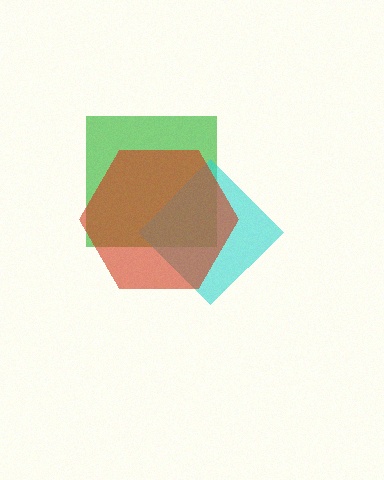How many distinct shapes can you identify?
There are 3 distinct shapes: a green square, a cyan diamond, a red hexagon.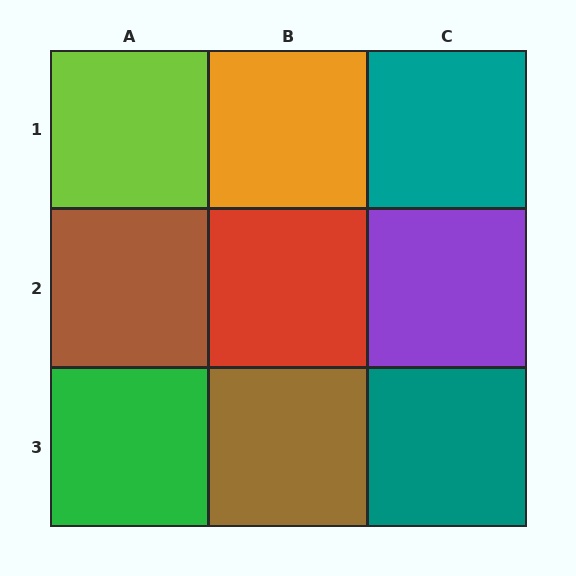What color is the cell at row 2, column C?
Purple.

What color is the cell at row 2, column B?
Red.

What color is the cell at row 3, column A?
Green.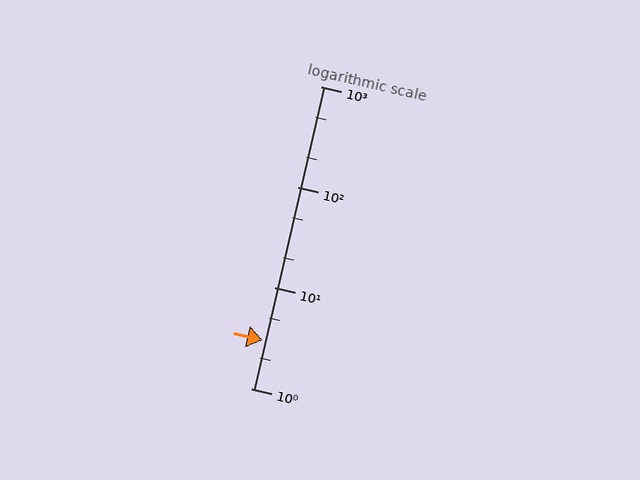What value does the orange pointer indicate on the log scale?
The pointer indicates approximately 3.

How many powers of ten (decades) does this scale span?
The scale spans 3 decades, from 1 to 1000.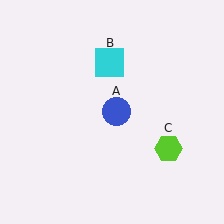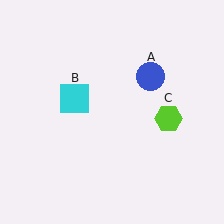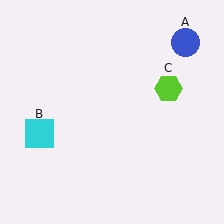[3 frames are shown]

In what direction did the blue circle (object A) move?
The blue circle (object A) moved up and to the right.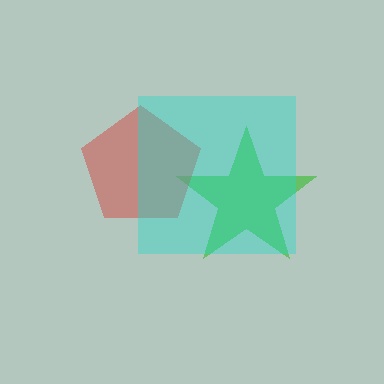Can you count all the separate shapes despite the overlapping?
Yes, there are 3 separate shapes.